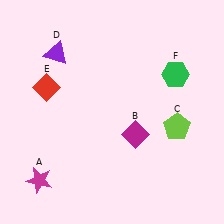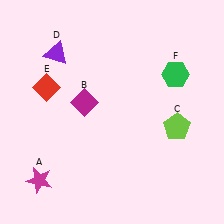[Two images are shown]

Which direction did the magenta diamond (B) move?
The magenta diamond (B) moved left.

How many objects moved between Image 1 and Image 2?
1 object moved between the two images.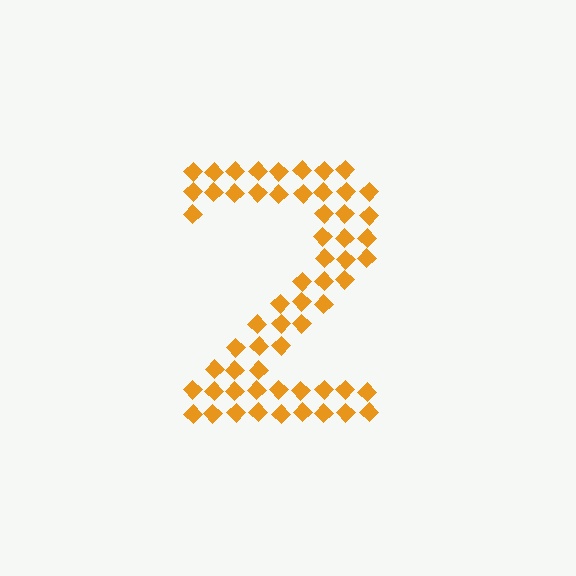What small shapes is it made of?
It is made of small diamonds.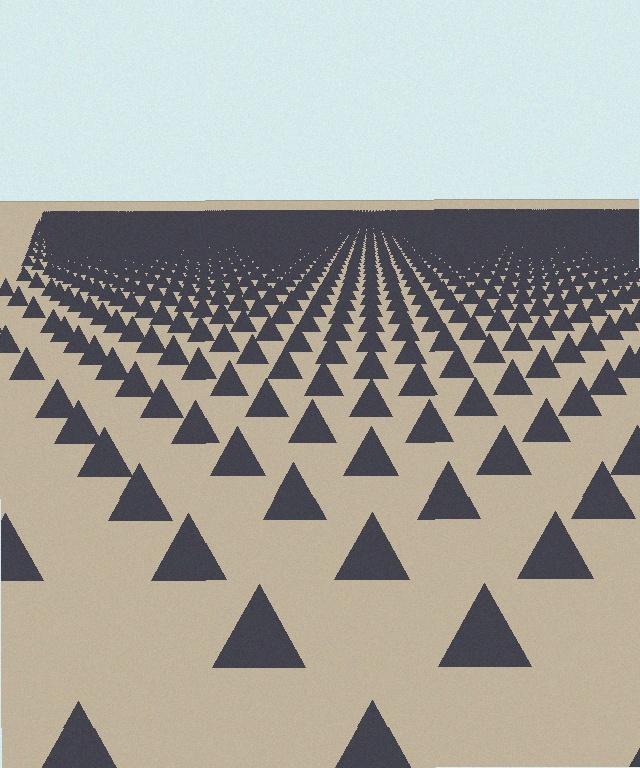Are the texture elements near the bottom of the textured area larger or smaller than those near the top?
Larger. Near the bottom, elements are closer to the viewer and appear at a bigger on-screen size.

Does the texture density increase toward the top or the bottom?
Density increases toward the top.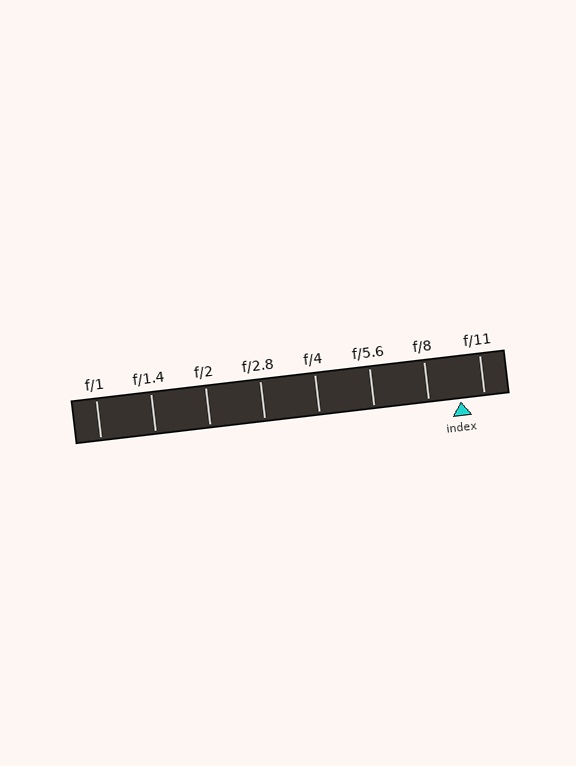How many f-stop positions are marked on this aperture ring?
There are 8 f-stop positions marked.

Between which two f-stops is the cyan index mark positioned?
The index mark is between f/8 and f/11.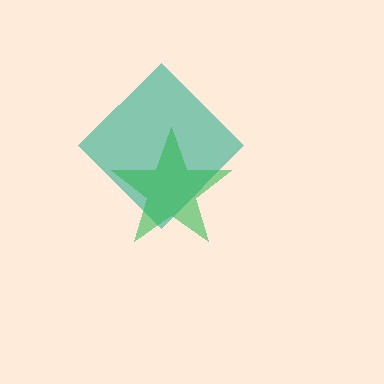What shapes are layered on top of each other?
The layered shapes are: a teal diamond, a green star.